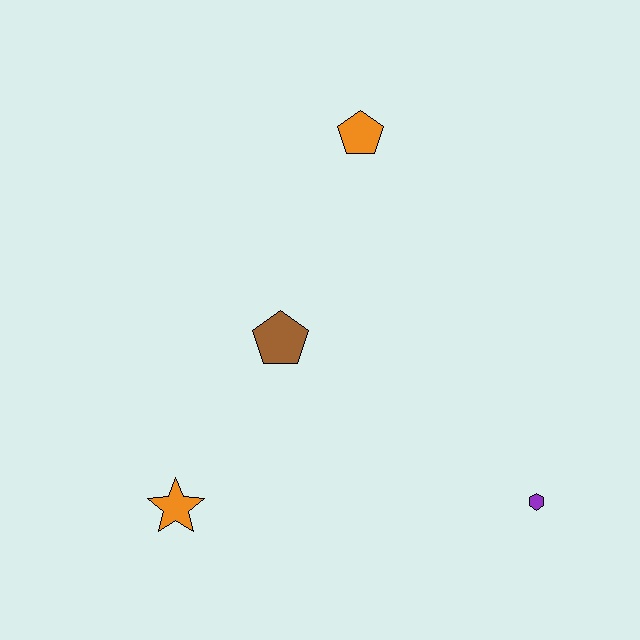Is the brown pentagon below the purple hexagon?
No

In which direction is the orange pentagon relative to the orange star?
The orange pentagon is above the orange star.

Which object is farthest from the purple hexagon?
The orange pentagon is farthest from the purple hexagon.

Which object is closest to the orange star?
The brown pentagon is closest to the orange star.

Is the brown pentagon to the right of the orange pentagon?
No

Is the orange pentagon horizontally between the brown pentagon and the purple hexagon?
Yes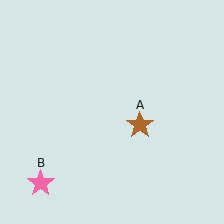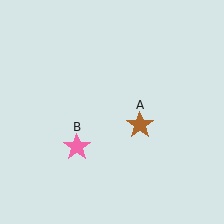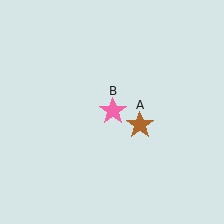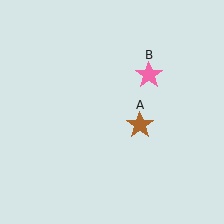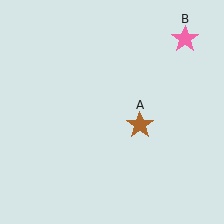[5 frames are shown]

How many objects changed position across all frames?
1 object changed position: pink star (object B).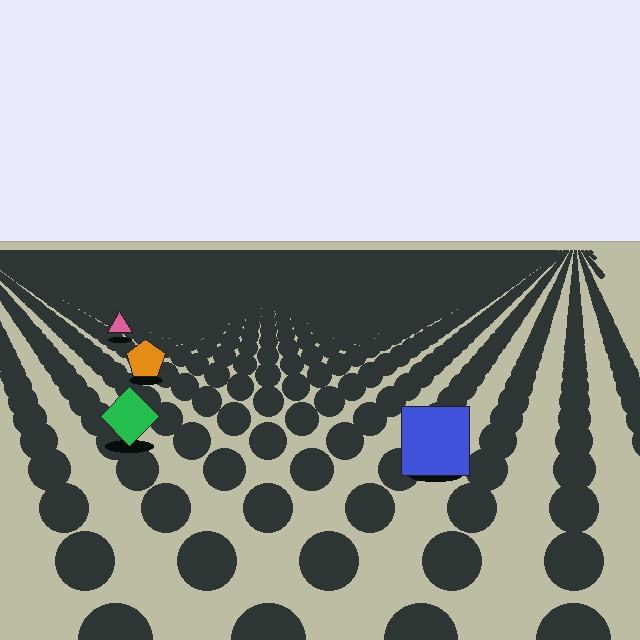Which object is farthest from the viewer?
The pink triangle is farthest from the viewer. It appears smaller and the ground texture around it is denser.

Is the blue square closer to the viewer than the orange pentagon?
Yes. The blue square is closer — you can tell from the texture gradient: the ground texture is coarser near it.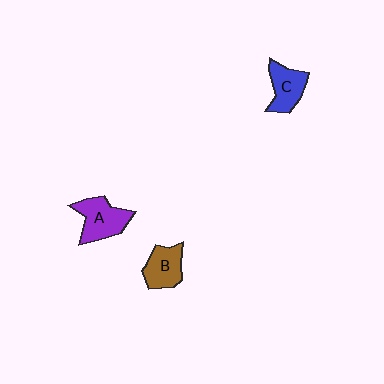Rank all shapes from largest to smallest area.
From largest to smallest: A (purple), B (brown), C (blue).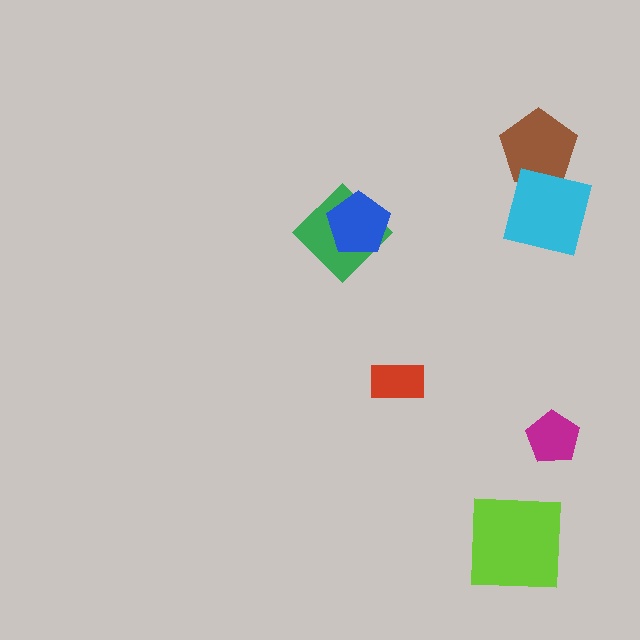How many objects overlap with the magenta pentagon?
0 objects overlap with the magenta pentagon.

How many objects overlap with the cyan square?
1 object overlaps with the cyan square.